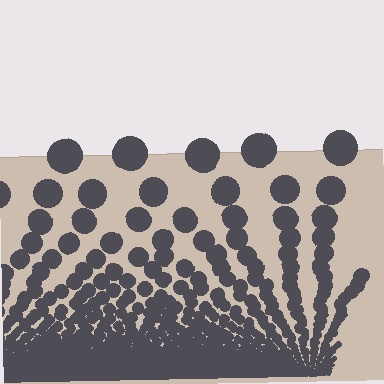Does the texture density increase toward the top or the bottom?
Density increases toward the bottom.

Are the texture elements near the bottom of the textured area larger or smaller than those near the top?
Smaller. The gradient is inverted — elements near the bottom are smaller and denser.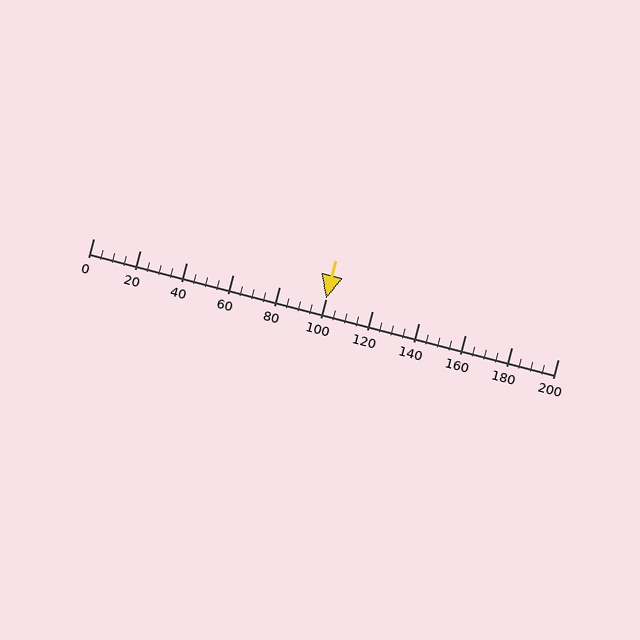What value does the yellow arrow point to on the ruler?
The yellow arrow points to approximately 100.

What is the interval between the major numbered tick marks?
The major tick marks are spaced 20 units apart.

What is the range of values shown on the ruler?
The ruler shows values from 0 to 200.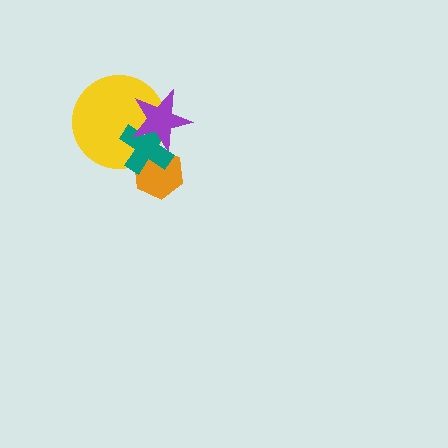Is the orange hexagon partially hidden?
Yes, it is partially covered by another shape.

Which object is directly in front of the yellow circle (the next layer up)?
The teal cross is directly in front of the yellow circle.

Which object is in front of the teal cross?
The purple star is in front of the teal cross.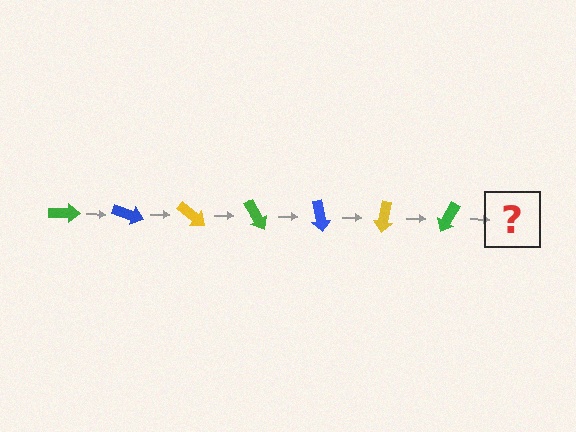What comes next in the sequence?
The next element should be a blue arrow, rotated 140 degrees from the start.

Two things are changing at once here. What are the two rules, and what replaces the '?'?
The two rules are that it rotates 20 degrees each step and the color cycles through green, blue, and yellow. The '?' should be a blue arrow, rotated 140 degrees from the start.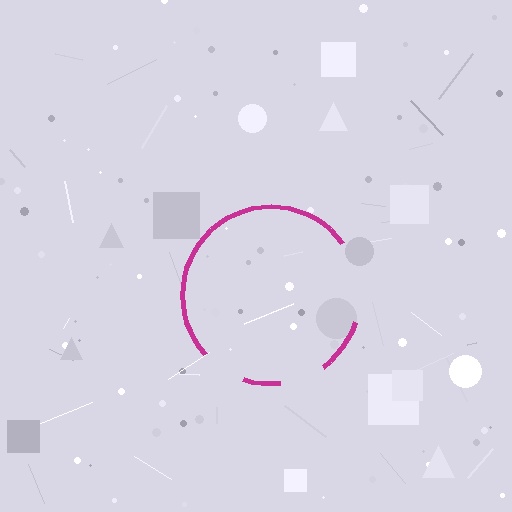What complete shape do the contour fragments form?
The contour fragments form a circle.